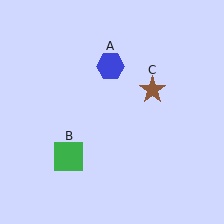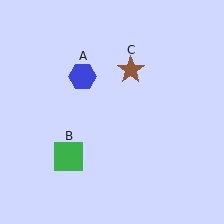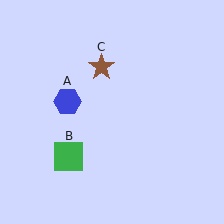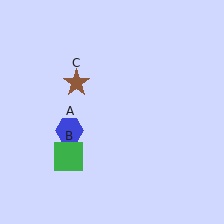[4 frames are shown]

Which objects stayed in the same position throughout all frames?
Green square (object B) remained stationary.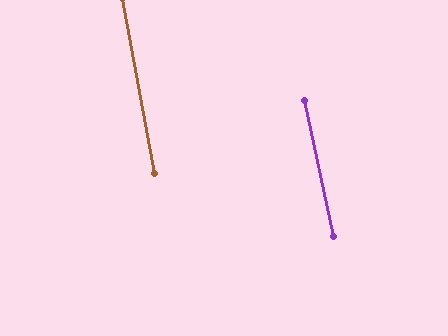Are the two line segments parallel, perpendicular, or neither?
Parallel — their directions differ by only 1.5°.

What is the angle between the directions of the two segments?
Approximately 1 degree.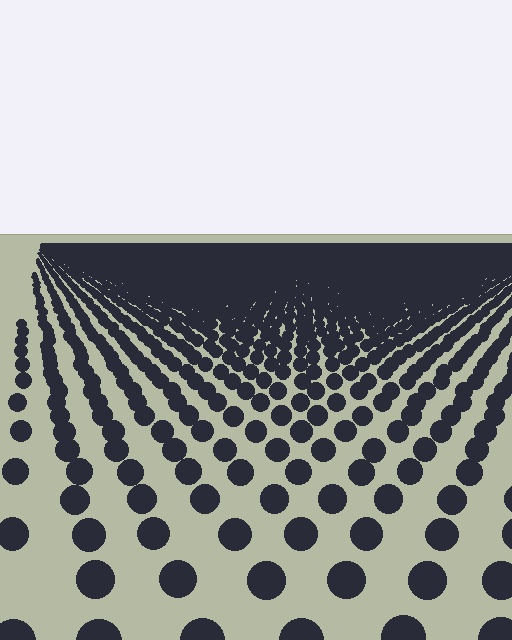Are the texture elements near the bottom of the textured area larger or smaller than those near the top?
Larger. Near the bottom, elements are closer to the viewer and appear at a bigger on-screen size.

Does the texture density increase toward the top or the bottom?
Density increases toward the top.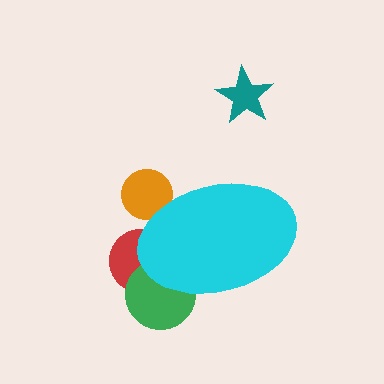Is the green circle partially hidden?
Yes, the green circle is partially hidden behind the cyan ellipse.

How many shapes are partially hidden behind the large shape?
3 shapes are partially hidden.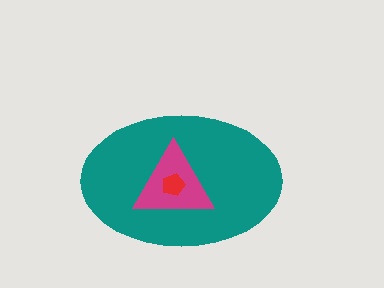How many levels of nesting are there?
3.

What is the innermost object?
The red pentagon.